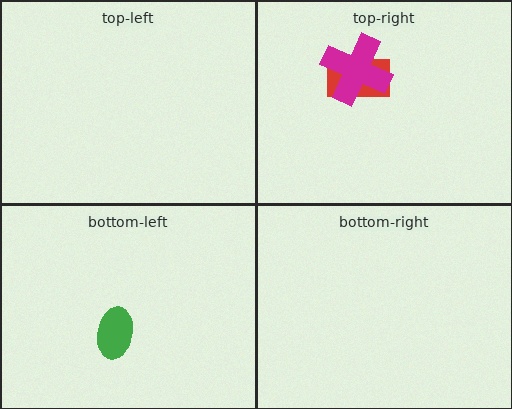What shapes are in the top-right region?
The red rectangle, the magenta cross.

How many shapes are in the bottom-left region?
1.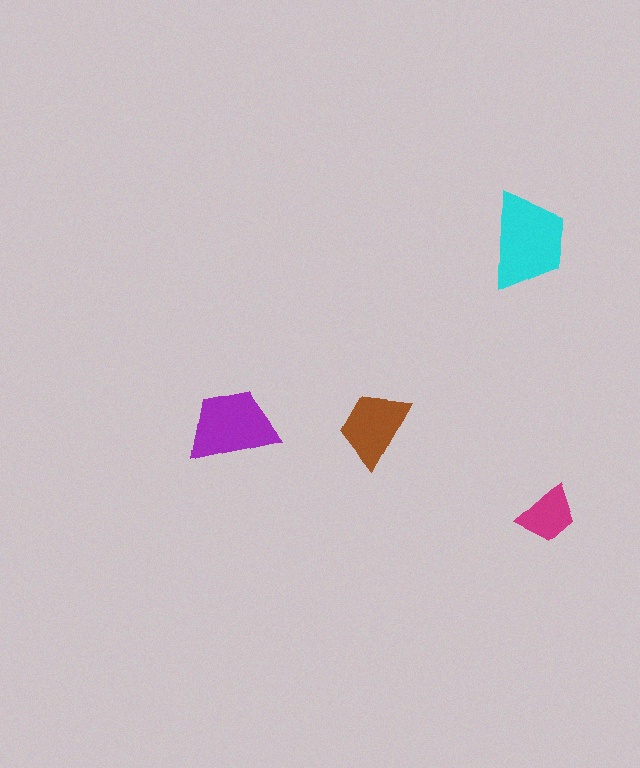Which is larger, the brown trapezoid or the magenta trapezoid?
The brown one.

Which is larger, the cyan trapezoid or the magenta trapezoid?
The cyan one.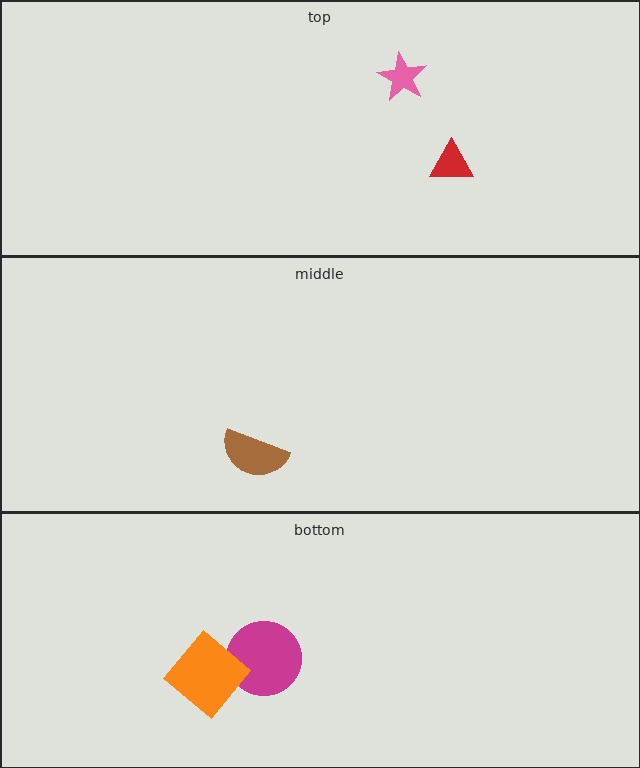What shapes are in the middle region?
The brown semicircle.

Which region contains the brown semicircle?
The middle region.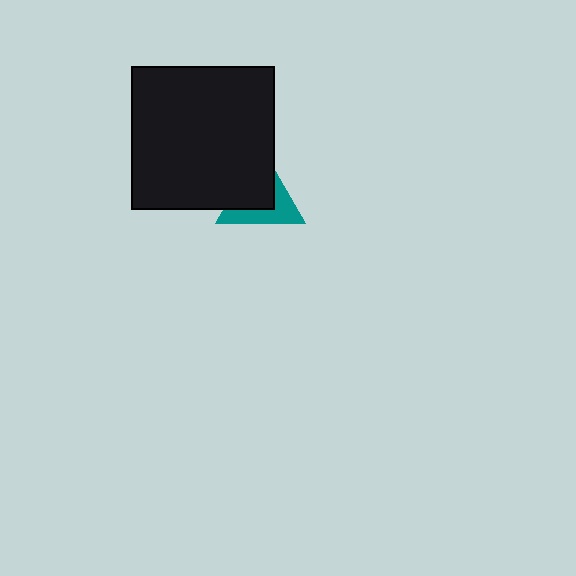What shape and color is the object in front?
The object in front is a black square.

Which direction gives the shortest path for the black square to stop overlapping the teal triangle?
Moving toward the upper-left gives the shortest separation.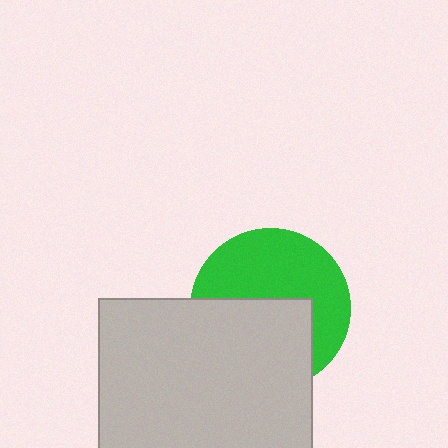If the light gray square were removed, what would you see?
You would see the complete green circle.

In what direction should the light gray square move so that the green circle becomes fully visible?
The light gray square should move down. That is the shortest direction to clear the overlap and leave the green circle fully visible.